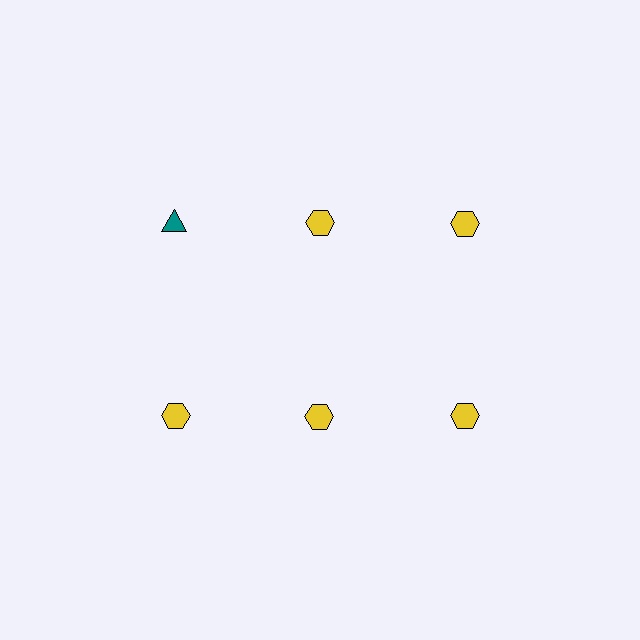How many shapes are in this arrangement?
There are 6 shapes arranged in a grid pattern.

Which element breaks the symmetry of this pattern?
The teal triangle in the top row, leftmost column breaks the symmetry. All other shapes are yellow hexagons.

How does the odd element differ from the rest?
It differs in both color (teal instead of yellow) and shape (triangle instead of hexagon).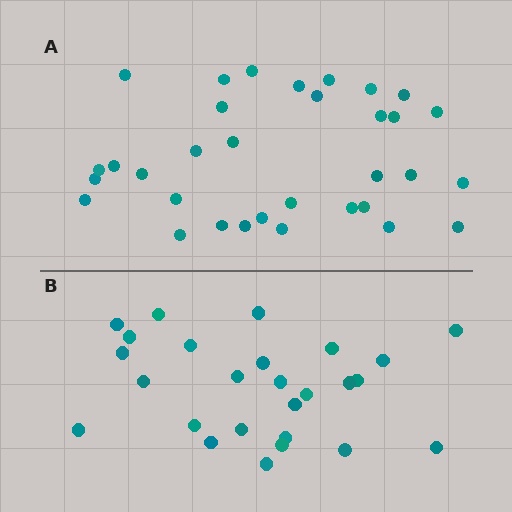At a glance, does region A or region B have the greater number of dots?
Region A (the top region) has more dots.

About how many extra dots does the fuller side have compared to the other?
Region A has roughly 8 or so more dots than region B.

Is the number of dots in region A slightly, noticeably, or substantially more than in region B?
Region A has noticeably more, but not dramatically so. The ratio is roughly 1.3 to 1.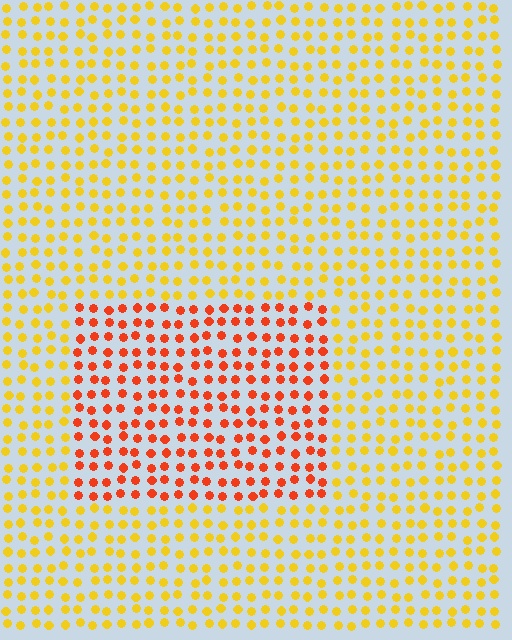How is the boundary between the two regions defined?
The boundary is defined purely by a slight shift in hue (about 40 degrees). Spacing, size, and orientation are identical on both sides.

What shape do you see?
I see a rectangle.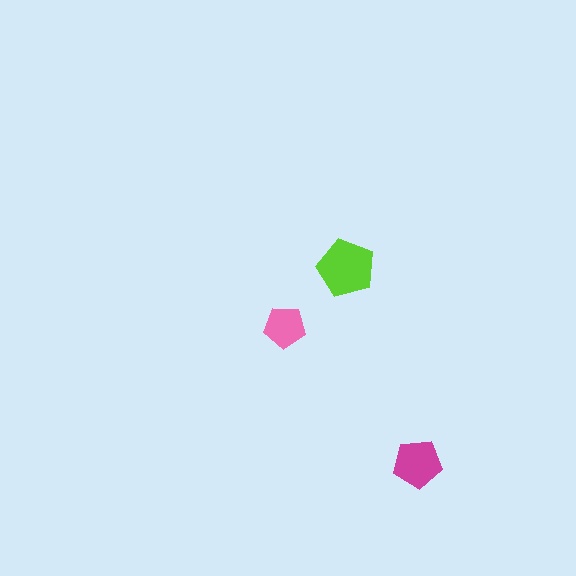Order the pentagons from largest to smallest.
the lime one, the magenta one, the pink one.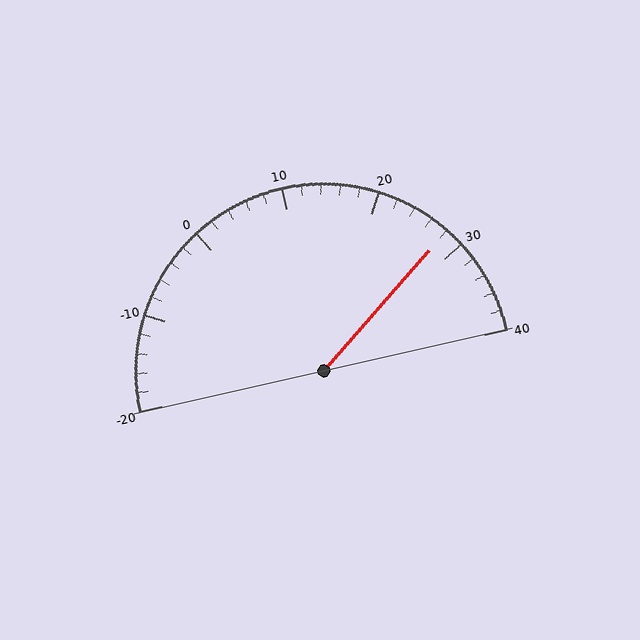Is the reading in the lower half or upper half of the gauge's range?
The reading is in the upper half of the range (-20 to 40).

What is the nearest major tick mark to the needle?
The nearest major tick mark is 30.